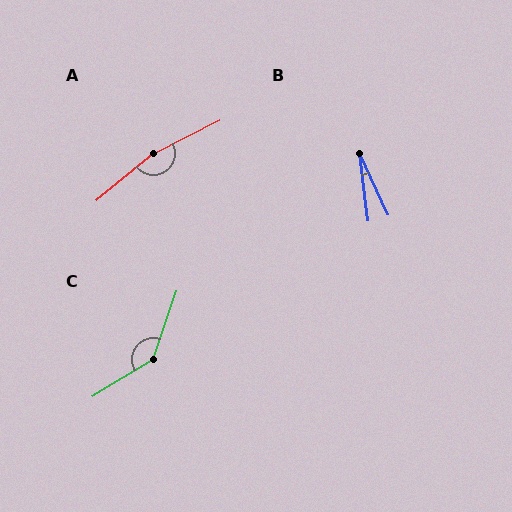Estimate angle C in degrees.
Approximately 140 degrees.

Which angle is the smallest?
B, at approximately 18 degrees.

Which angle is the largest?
A, at approximately 167 degrees.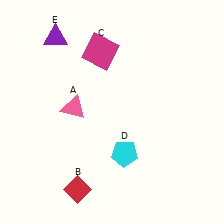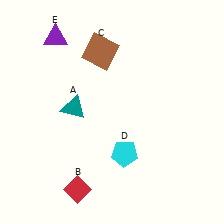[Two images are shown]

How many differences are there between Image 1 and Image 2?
There are 2 differences between the two images.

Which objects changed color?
A changed from pink to teal. C changed from magenta to brown.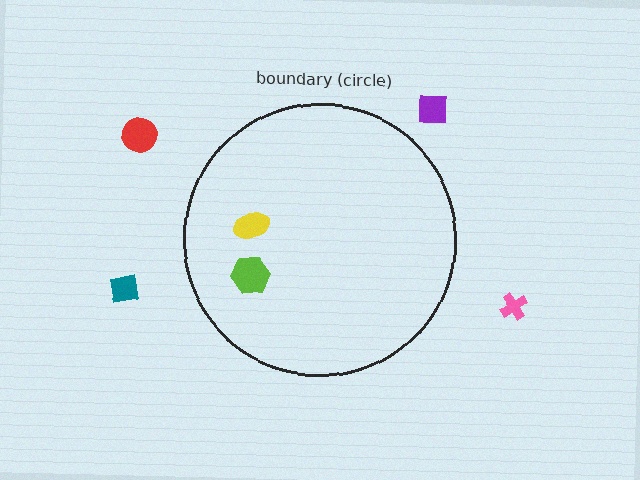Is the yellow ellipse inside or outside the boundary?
Inside.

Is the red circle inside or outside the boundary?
Outside.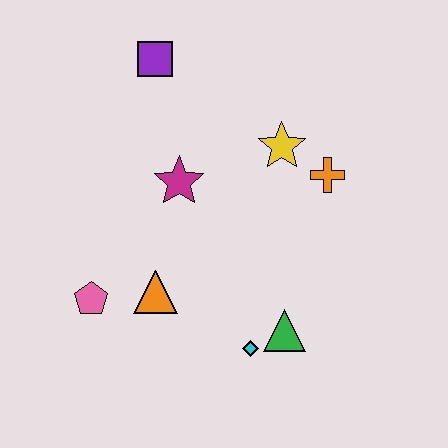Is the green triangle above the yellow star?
No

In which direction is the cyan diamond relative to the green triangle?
The cyan diamond is to the left of the green triangle.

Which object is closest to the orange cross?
The yellow star is closest to the orange cross.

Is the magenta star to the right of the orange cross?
No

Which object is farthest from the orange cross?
The pink pentagon is farthest from the orange cross.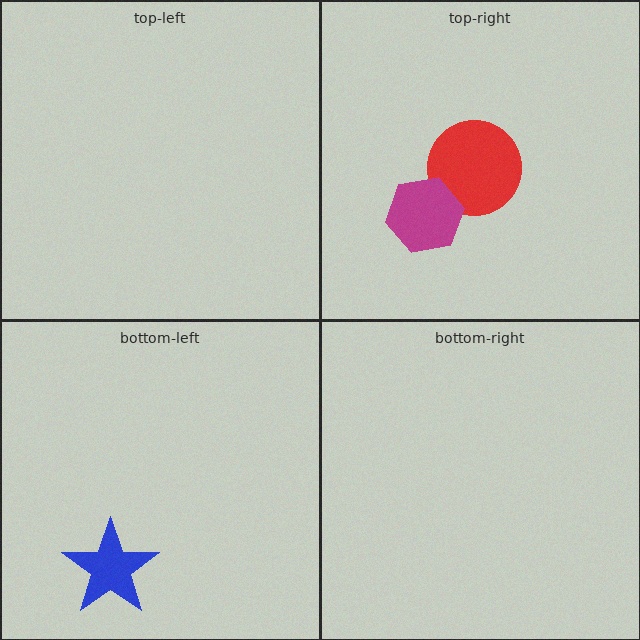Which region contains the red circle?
The top-right region.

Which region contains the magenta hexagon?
The top-right region.